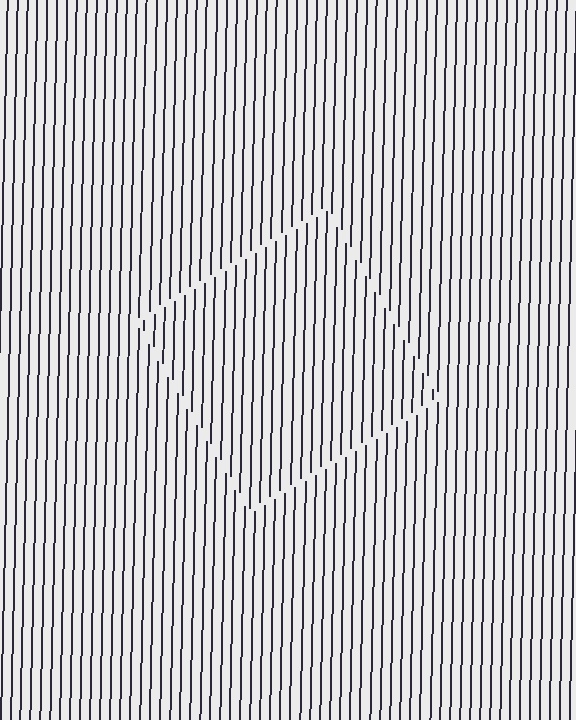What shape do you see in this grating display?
An illusory square. The interior of the shape contains the same grating, shifted by half a period — the contour is defined by the phase discontinuity where line-ends from the inner and outer gratings abut.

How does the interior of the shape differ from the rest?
The interior of the shape contains the same grating, shifted by half a period — the contour is defined by the phase discontinuity where line-ends from the inner and outer gratings abut.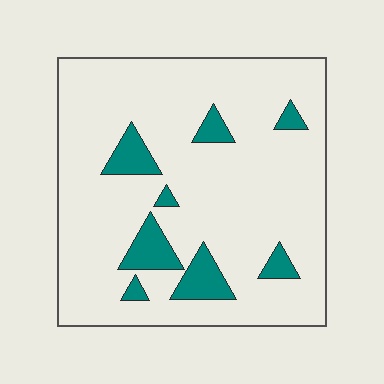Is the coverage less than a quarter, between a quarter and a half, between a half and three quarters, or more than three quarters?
Less than a quarter.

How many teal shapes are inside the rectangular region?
8.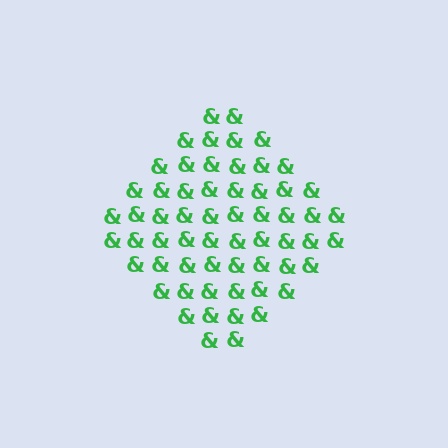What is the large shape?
The large shape is a diamond.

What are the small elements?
The small elements are ampersands.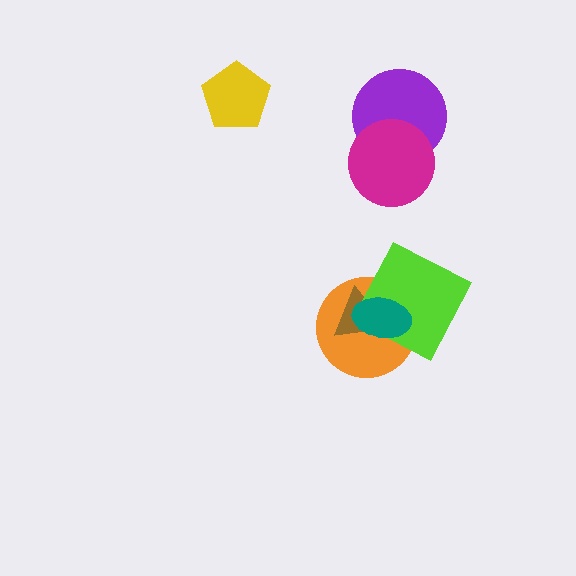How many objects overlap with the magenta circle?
1 object overlaps with the magenta circle.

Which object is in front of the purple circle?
The magenta circle is in front of the purple circle.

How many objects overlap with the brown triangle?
3 objects overlap with the brown triangle.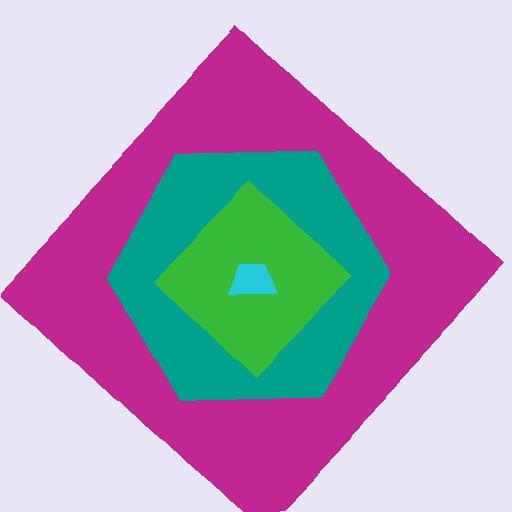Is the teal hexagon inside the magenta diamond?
Yes.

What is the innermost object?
The cyan trapezoid.